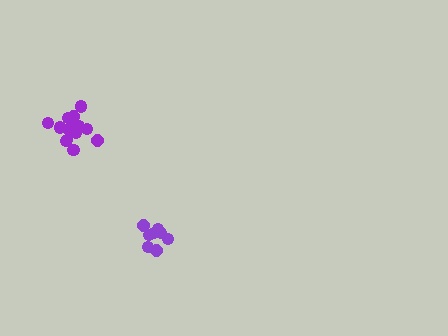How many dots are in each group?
Group 1: 8 dots, Group 2: 14 dots (22 total).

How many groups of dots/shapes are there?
There are 2 groups.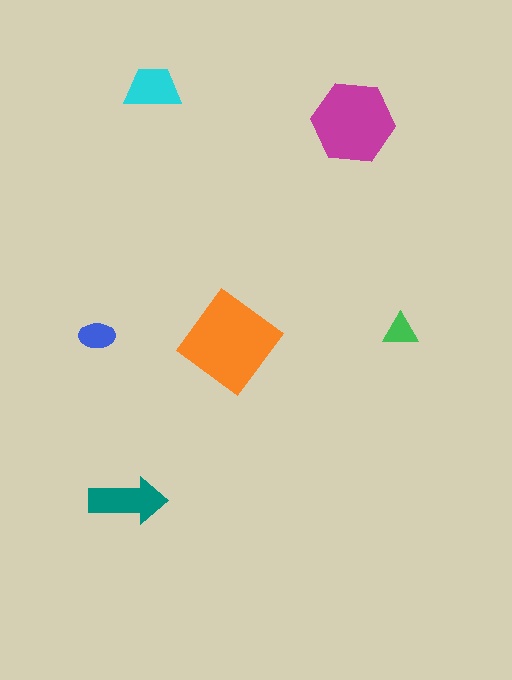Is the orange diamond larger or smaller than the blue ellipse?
Larger.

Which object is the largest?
The orange diamond.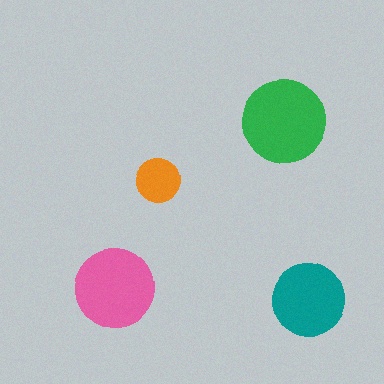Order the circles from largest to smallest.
the green one, the pink one, the teal one, the orange one.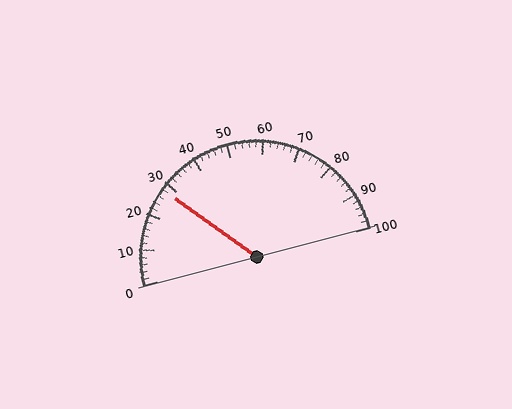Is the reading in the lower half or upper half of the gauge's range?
The reading is in the lower half of the range (0 to 100).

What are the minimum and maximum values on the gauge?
The gauge ranges from 0 to 100.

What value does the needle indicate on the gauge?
The needle indicates approximately 28.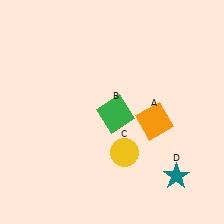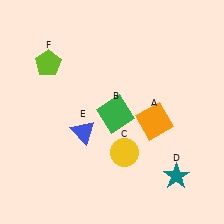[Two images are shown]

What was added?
A blue triangle (E), a lime pentagon (F) were added in Image 2.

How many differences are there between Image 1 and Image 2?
There are 2 differences between the two images.